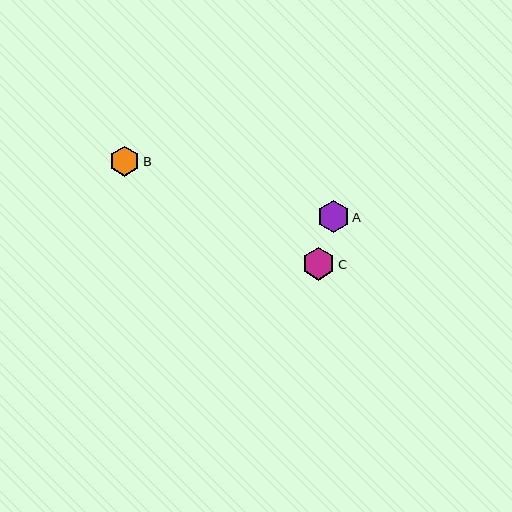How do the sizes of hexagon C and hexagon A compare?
Hexagon C and hexagon A are approximately the same size.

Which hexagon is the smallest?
Hexagon B is the smallest with a size of approximately 30 pixels.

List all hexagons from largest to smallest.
From largest to smallest: C, A, B.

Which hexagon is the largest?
Hexagon C is the largest with a size of approximately 33 pixels.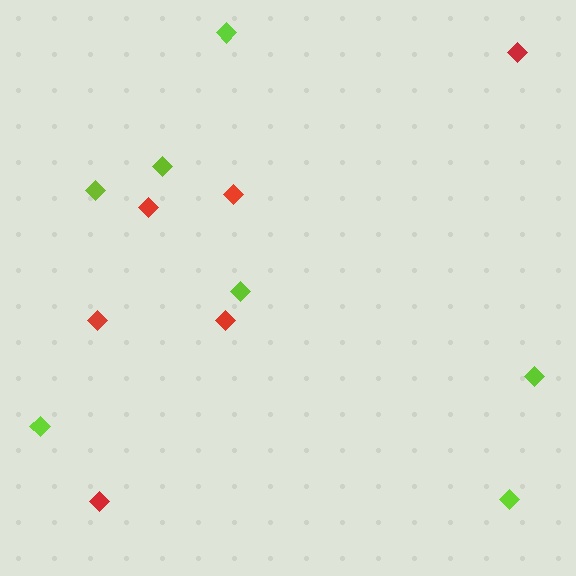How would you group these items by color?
There are 2 groups: one group of red diamonds (6) and one group of lime diamonds (7).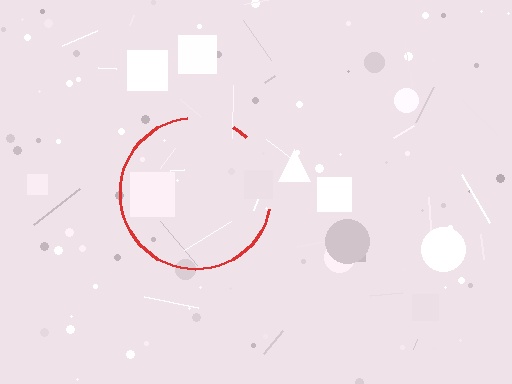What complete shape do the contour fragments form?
The contour fragments form a circle.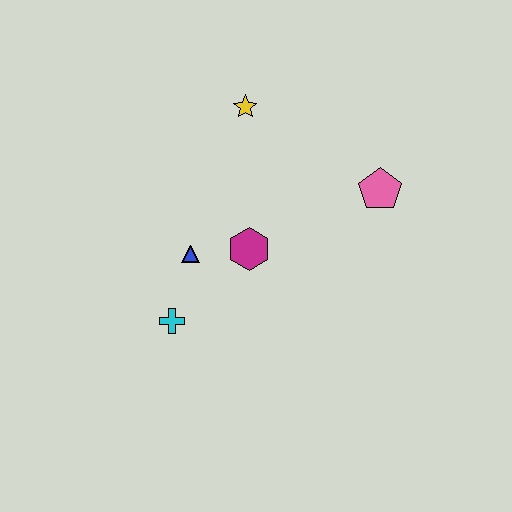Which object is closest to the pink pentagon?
The magenta hexagon is closest to the pink pentagon.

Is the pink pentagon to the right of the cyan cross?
Yes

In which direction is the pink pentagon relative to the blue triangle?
The pink pentagon is to the right of the blue triangle.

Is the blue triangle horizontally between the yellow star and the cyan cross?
Yes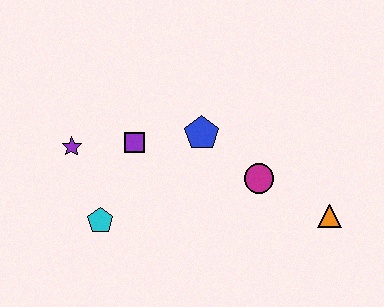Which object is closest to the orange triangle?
The magenta circle is closest to the orange triangle.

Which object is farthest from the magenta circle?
The purple star is farthest from the magenta circle.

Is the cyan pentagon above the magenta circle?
No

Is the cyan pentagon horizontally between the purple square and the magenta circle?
No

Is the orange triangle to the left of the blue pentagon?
No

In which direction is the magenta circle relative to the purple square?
The magenta circle is to the right of the purple square.